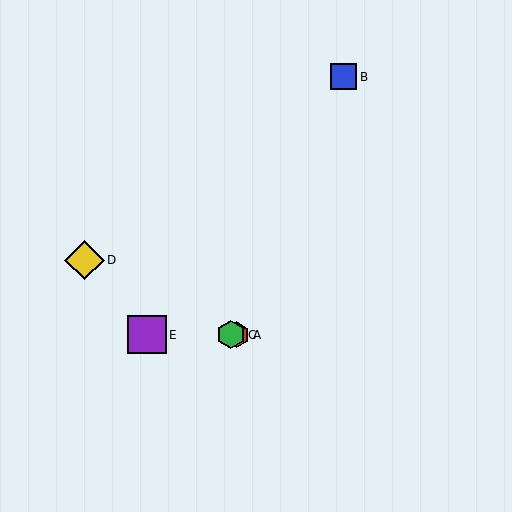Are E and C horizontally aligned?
Yes, both are at y≈335.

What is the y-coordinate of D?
Object D is at y≈260.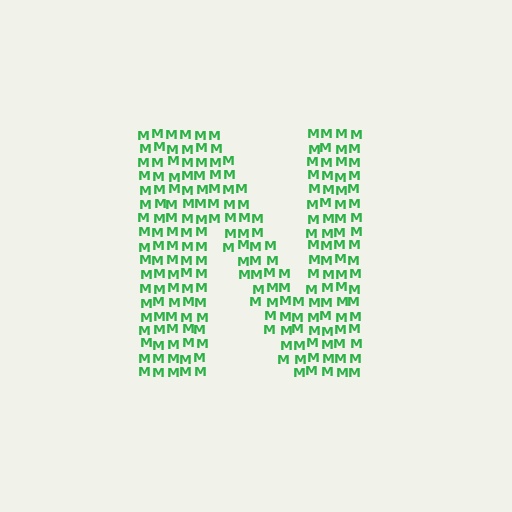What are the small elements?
The small elements are letter M's.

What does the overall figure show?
The overall figure shows the letter N.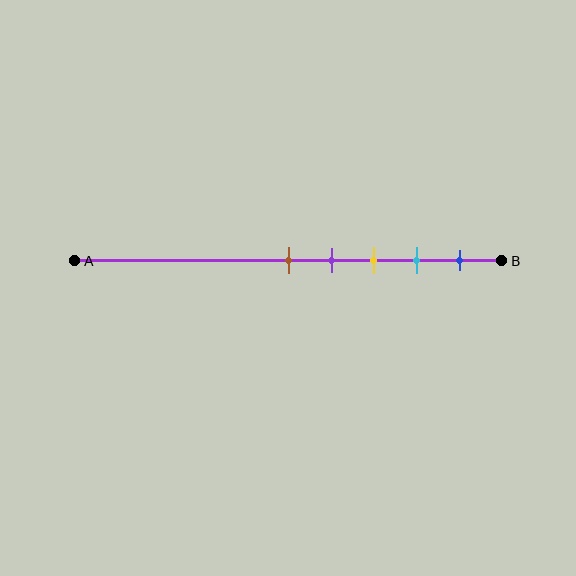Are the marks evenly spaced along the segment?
Yes, the marks are approximately evenly spaced.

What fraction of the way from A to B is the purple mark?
The purple mark is approximately 60% (0.6) of the way from A to B.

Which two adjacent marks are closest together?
The brown and purple marks are the closest adjacent pair.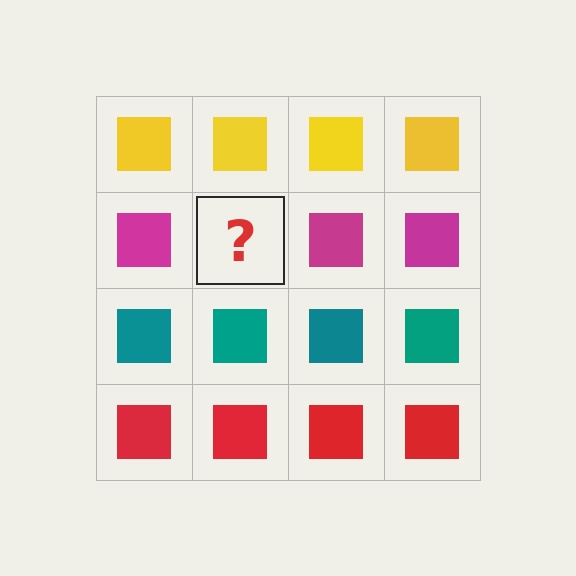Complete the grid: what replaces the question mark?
The question mark should be replaced with a magenta square.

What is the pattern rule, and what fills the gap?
The rule is that each row has a consistent color. The gap should be filled with a magenta square.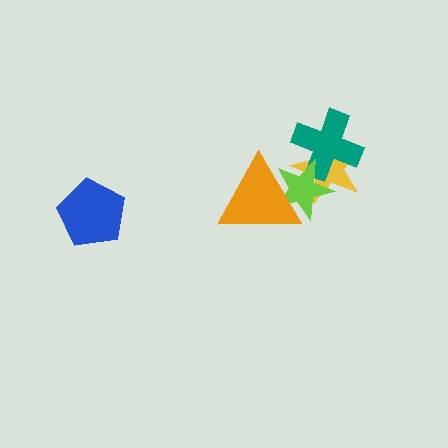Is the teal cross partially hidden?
Yes, it is partially covered by another shape.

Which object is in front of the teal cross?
The lime star is in front of the teal cross.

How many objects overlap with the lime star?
3 objects overlap with the lime star.